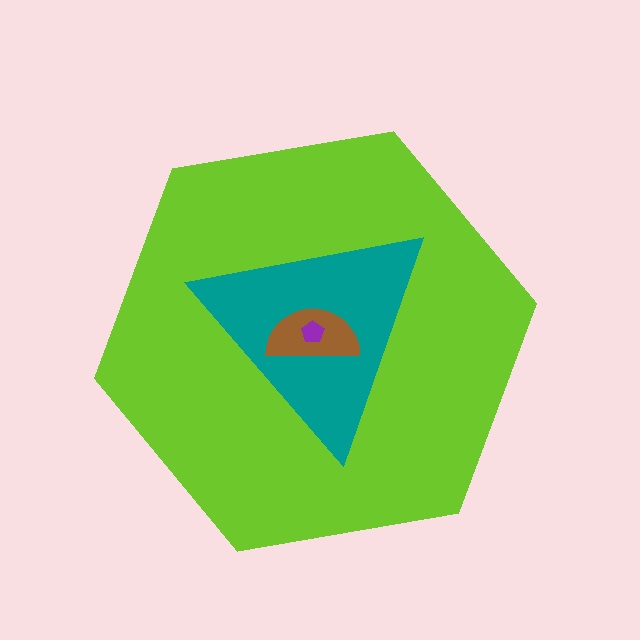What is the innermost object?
The purple pentagon.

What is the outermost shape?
The lime hexagon.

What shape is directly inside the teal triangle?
The brown semicircle.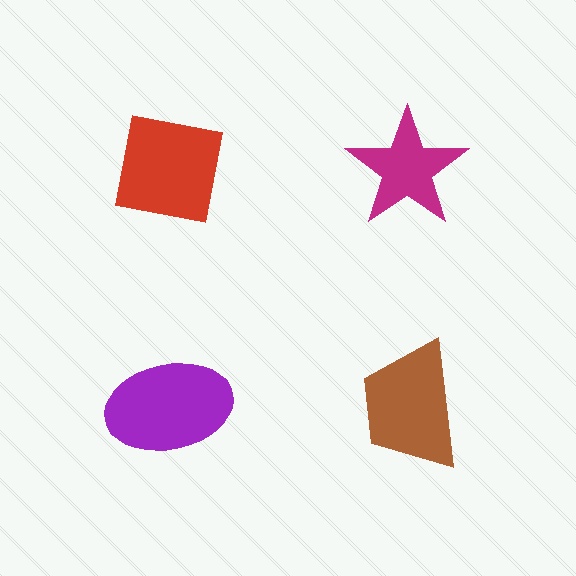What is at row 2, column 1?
A purple ellipse.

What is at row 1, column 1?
A red square.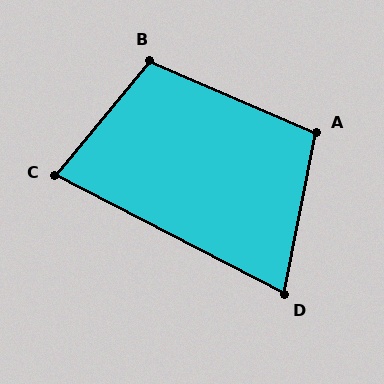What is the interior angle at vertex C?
Approximately 78 degrees (acute).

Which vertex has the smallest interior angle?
D, at approximately 74 degrees.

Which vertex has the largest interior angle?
B, at approximately 106 degrees.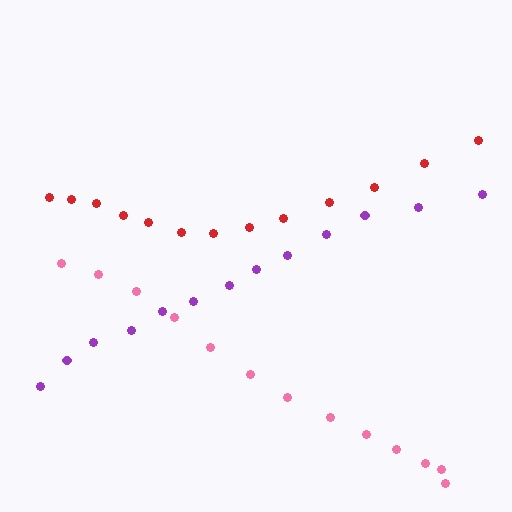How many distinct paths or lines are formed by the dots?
There are 3 distinct paths.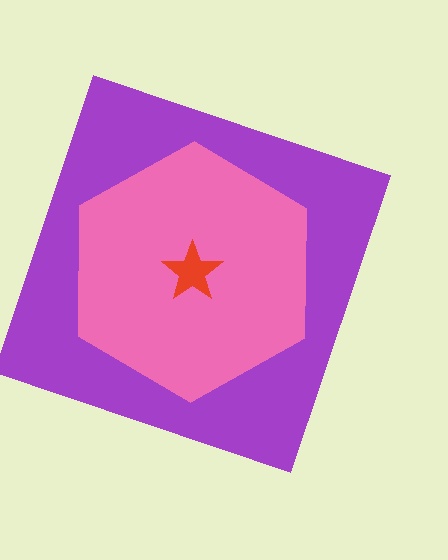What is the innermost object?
The red star.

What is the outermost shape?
The purple square.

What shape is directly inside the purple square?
The pink hexagon.